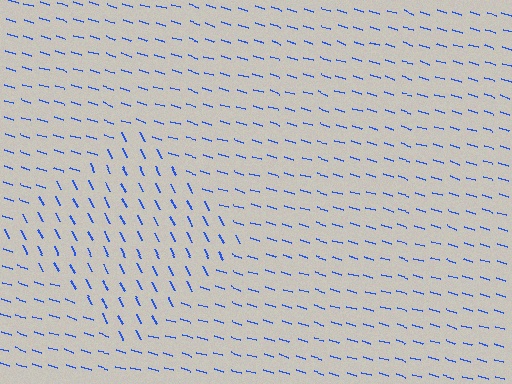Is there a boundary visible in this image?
Yes, there is a texture boundary formed by a change in line orientation.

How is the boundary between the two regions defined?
The boundary is defined purely by a change in line orientation (approximately 45 degrees difference). All lines are the same color and thickness.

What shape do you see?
I see a diamond.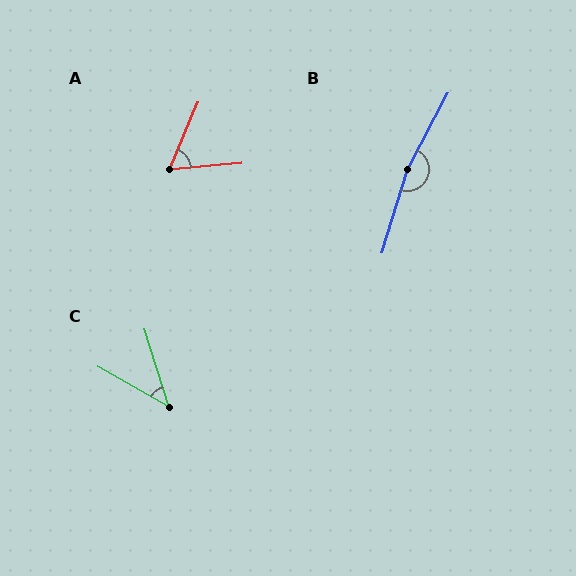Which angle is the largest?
B, at approximately 169 degrees.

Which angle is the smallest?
C, at approximately 43 degrees.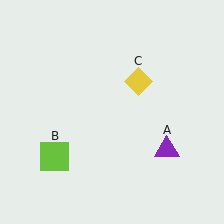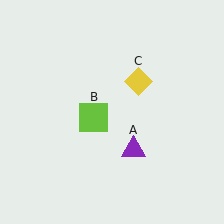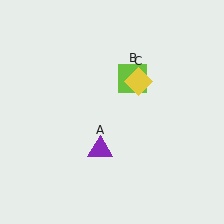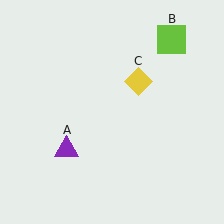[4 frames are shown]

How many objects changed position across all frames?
2 objects changed position: purple triangle (object A), lime square (object B).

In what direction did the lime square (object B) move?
The lime square (object B) moved up and to the right.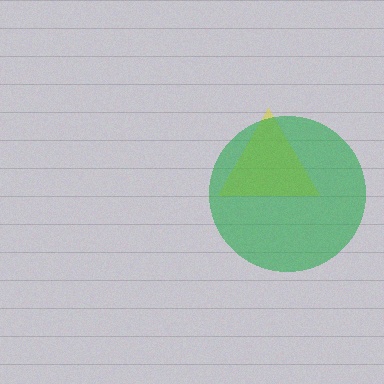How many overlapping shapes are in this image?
There are 2 overlapping shapes in the image.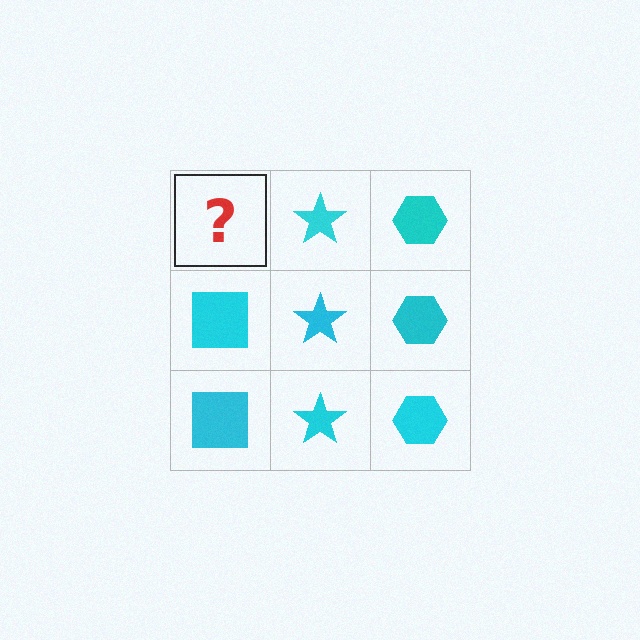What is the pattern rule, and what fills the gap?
The rule is that each column has a consistent shape. The gap should be filled with a cyan square.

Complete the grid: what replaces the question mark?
The question mark should be replaced with a cyan square.